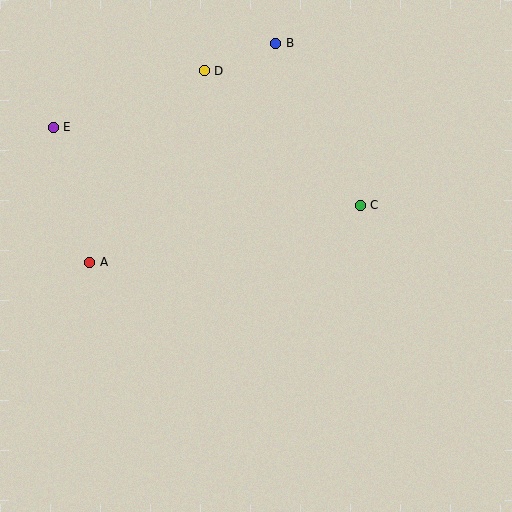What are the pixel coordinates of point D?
Point D is at (204, 71).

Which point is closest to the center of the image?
Point C at (360, 205) is closest to the center.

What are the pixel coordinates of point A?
Point A is at (90, 262).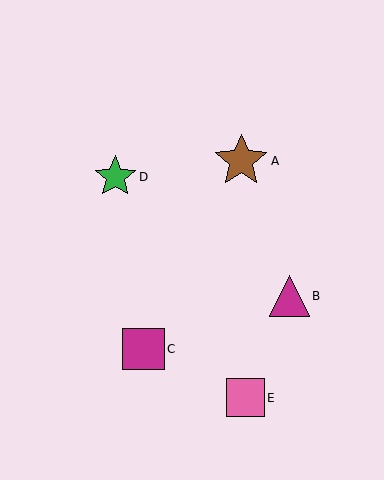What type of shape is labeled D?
Shape D is a green star.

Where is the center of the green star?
The center of the green star is at (115, 177).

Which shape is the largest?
The brown star (labeled A) is the largest.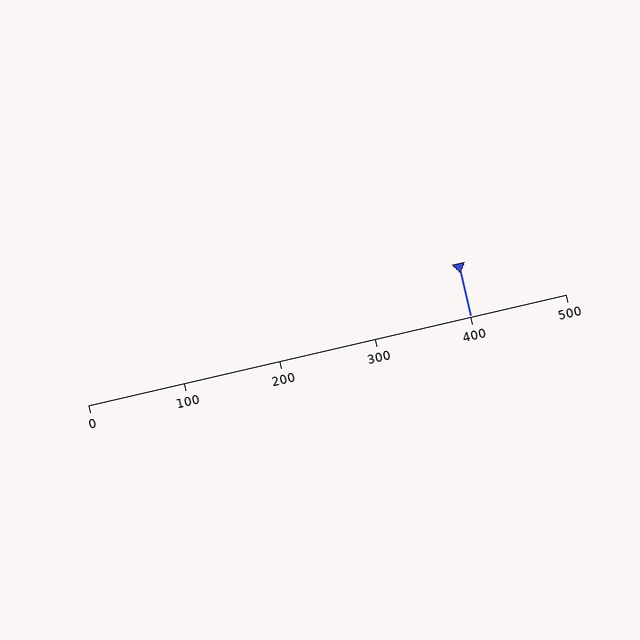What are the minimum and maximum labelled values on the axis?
The axis runs from 0 to 500.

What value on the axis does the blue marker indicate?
The marker indicates approximately 400.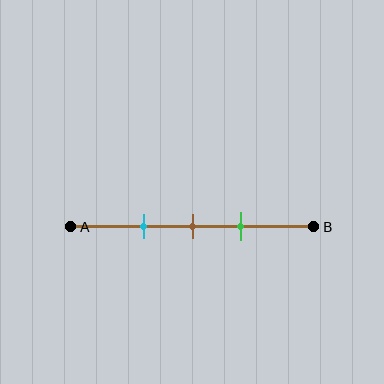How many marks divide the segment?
There are 3 marks dividing the segment.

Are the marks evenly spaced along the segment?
Yes, the marks are approximately evenly spaced.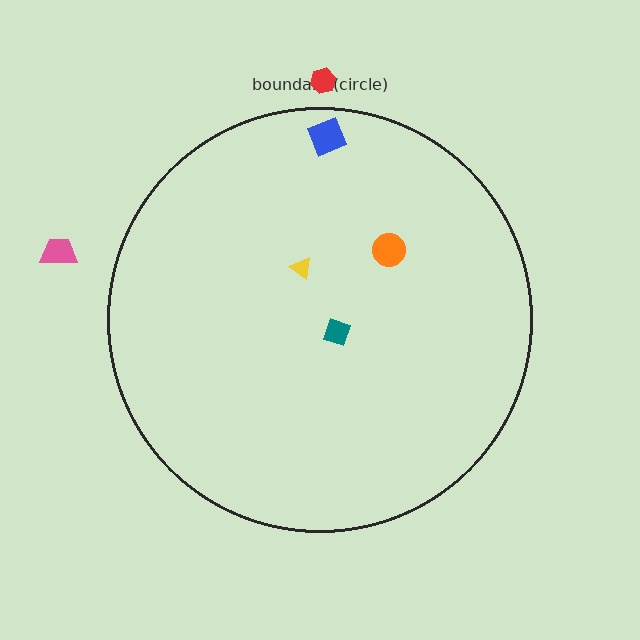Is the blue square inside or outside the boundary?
Inside.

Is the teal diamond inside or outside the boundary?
Inside.